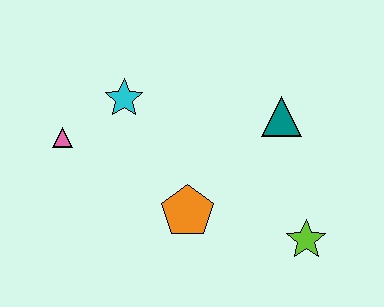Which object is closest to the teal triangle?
The lime star is closest to the teal triangle.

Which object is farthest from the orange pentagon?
The pink triangle is farthest from the orange pentagon.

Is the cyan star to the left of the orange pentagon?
Yes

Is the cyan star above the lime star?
Yes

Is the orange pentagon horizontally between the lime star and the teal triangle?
No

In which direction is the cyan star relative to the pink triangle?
The cyan star is to the right of the pink triangle.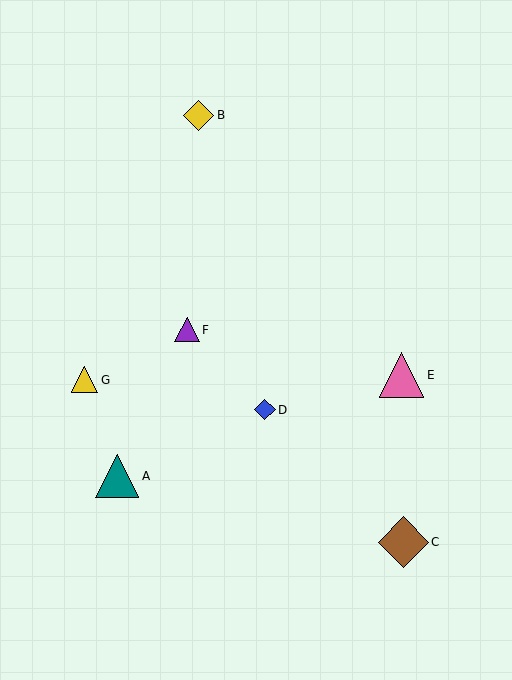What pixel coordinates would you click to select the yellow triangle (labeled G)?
Click at (85, 380) to select the yellow triangle G.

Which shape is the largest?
The brown diamond (labeled C) is the largest.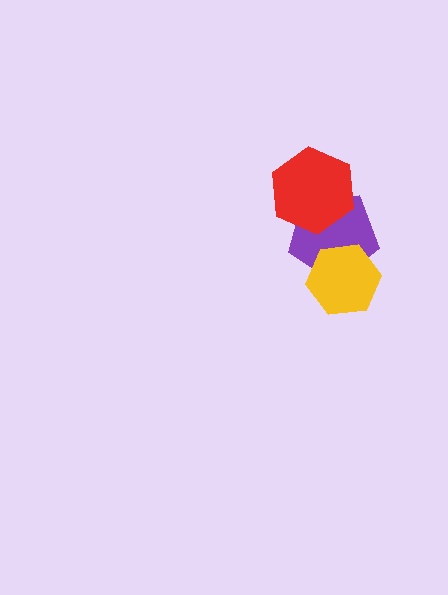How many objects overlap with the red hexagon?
1 object overlaps with the red hexagon.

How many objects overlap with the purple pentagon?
2 objects overlap with the purple pentagon.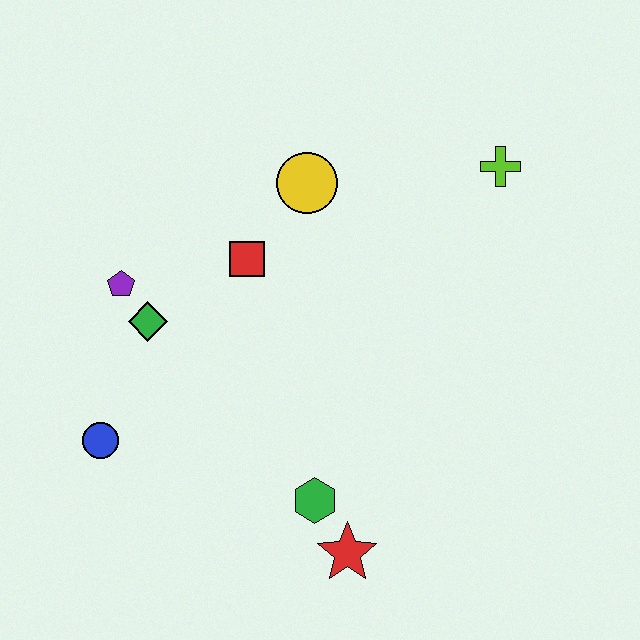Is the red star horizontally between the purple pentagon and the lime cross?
Yes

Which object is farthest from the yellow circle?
The red star is farthest from the yellow circle.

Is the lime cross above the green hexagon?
Yes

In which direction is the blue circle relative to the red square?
The blue circle is below the red square.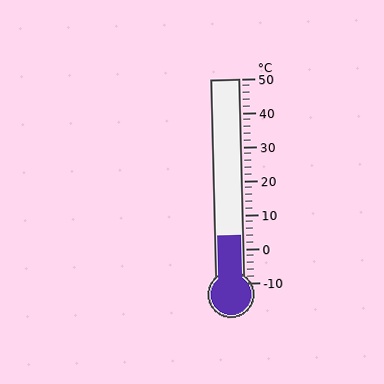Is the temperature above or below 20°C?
The temperature is below 20°C.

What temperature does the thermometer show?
The thermometer shows approximately 4°C.